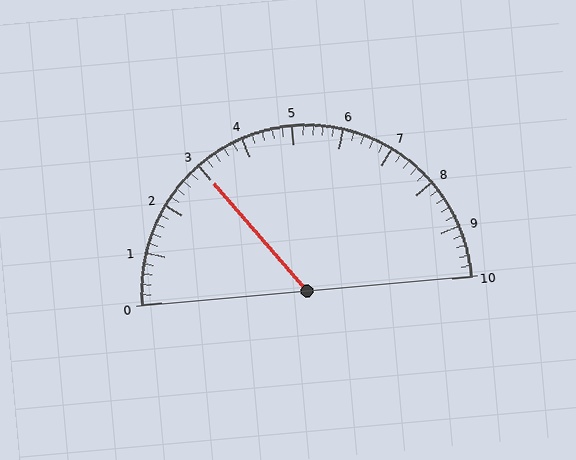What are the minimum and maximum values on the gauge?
The gauge ranges from 0 to 10.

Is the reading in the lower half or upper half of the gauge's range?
The reading is in the lower half of the range (0 to 10).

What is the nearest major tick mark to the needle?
The nearest major tick mark is 3.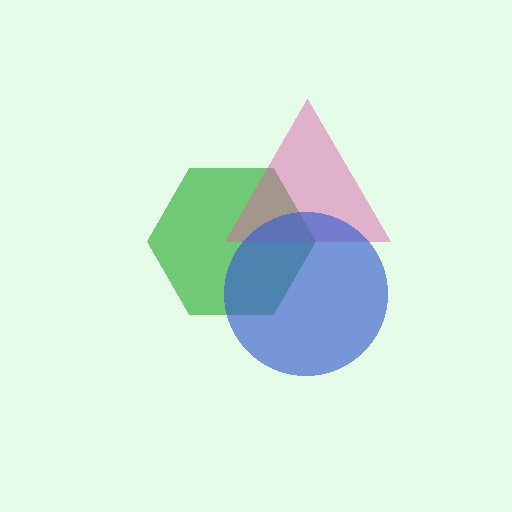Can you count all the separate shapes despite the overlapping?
Yes, there are 3 separate shapes.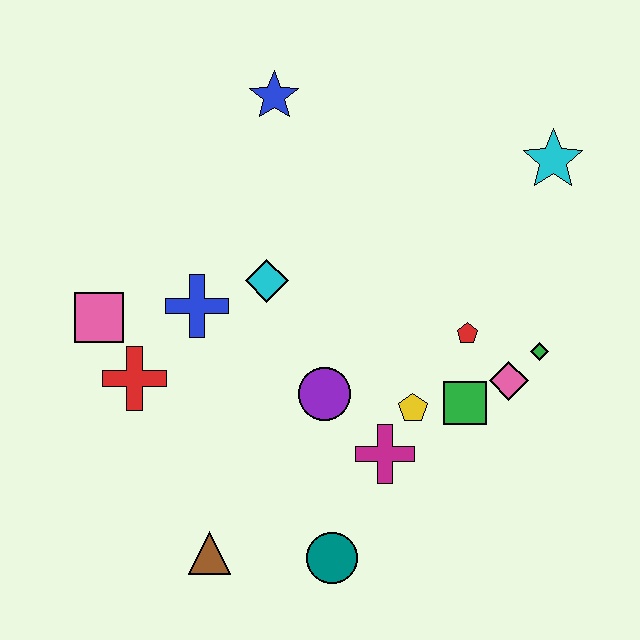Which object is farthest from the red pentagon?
The pink square is farthest from the red pentagon.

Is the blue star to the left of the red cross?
No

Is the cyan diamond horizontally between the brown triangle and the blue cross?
No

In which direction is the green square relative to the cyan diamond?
The green square is to the right of the cyan diamond.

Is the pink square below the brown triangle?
No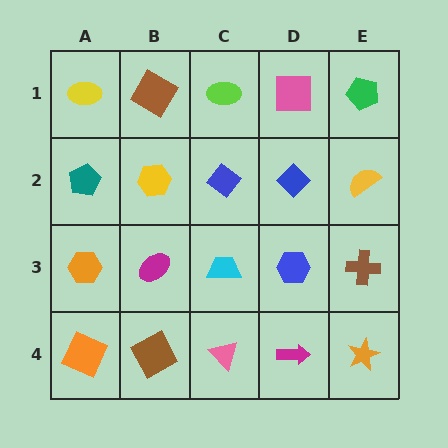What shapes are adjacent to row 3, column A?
A teal pentagon (row 2, column A), an orange square (row 4, column A), a magenta ellipse (row 3, column B).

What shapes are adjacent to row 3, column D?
A blue diamond (row 2, column D), a magenta arrow (row 4, column D), a cyan trapezoid (row 3, column C), a brown cross (row 3, column E).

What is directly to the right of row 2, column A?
A yellow hexagon.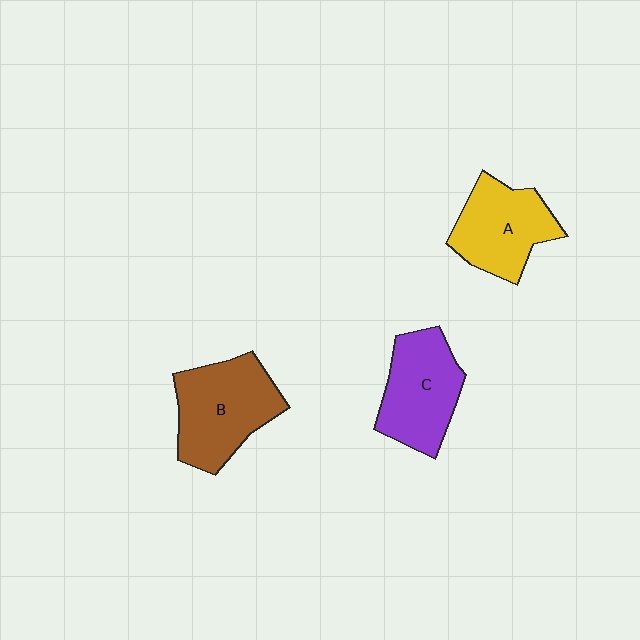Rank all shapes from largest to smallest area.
From largest to smallest: B (brown), C (purple), A (yellow).